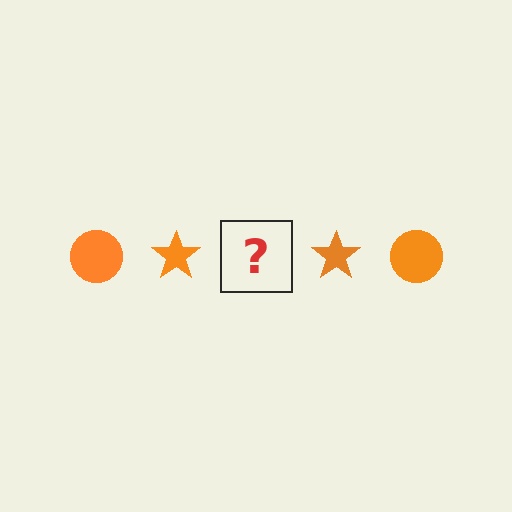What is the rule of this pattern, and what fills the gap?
The rule is that the pattern cycles through circle, star shapes in orange. The gap should be filled with an orange circle.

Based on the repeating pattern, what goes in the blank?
The blank should be an orange circle.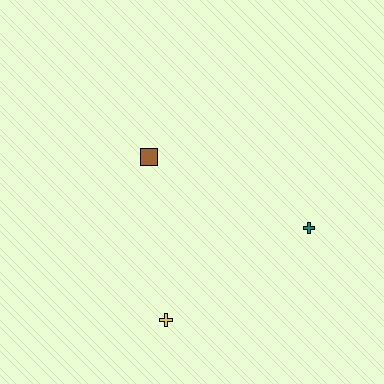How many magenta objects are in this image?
There are no magenta objects.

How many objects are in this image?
There are 3 objects.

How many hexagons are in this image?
There are no hexagons.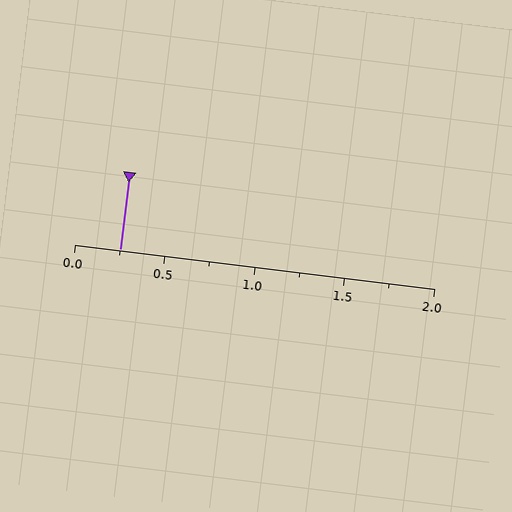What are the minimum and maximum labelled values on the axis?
The axis runs from 0.0 to 2.0.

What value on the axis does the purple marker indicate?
The marker indicates approximately 0.25.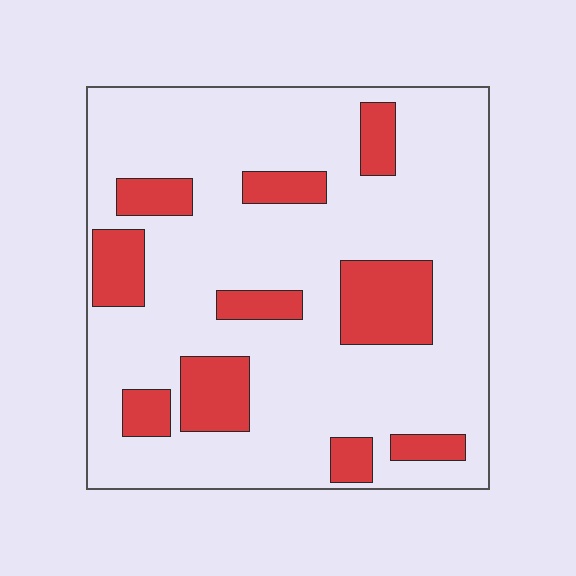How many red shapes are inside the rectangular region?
10.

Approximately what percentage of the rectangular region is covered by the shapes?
Approximately 20%.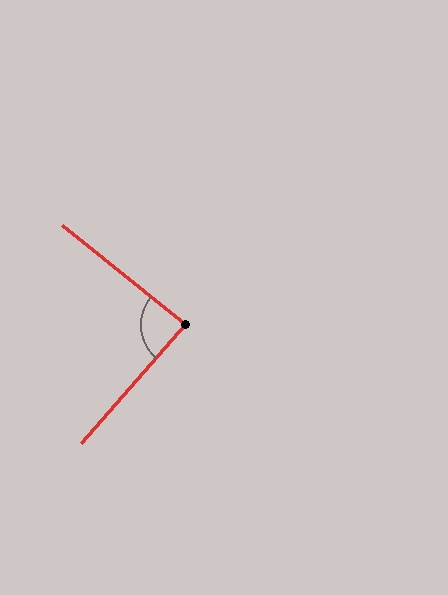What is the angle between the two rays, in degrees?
Approximately 88 degrees.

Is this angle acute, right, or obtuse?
It is approximately a right angle.